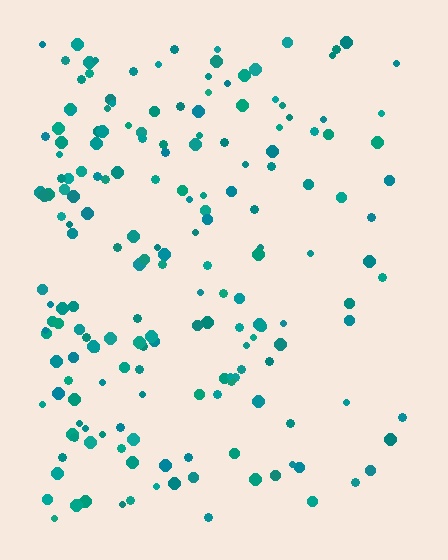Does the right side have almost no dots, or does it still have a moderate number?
Still a moderate number, just noticeably fewer than the left.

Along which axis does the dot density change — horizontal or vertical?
Horizontal.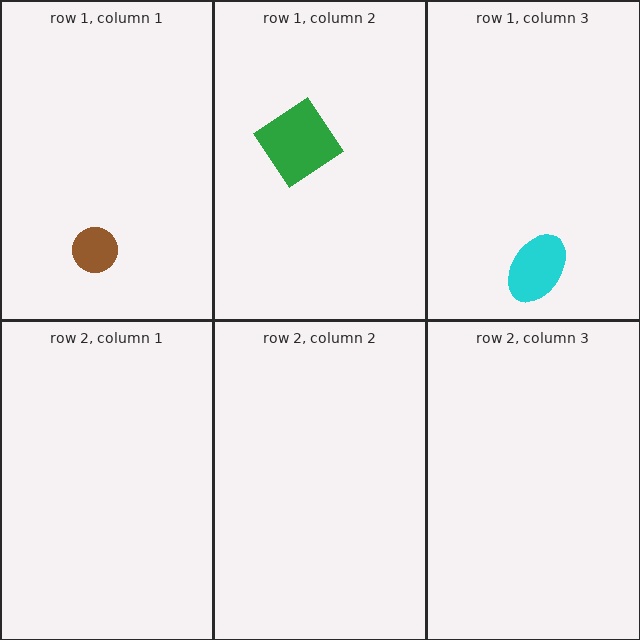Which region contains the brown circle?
The row 1, column 1 region.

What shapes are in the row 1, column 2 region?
The green diamond.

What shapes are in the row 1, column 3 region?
The cyan ellipse.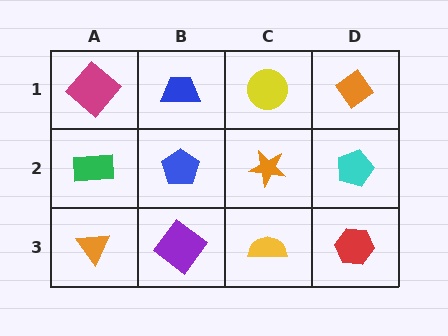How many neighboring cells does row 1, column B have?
3.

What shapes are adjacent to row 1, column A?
A green rectangle (row 2, column A), a blue trapezoid (row 1, column B).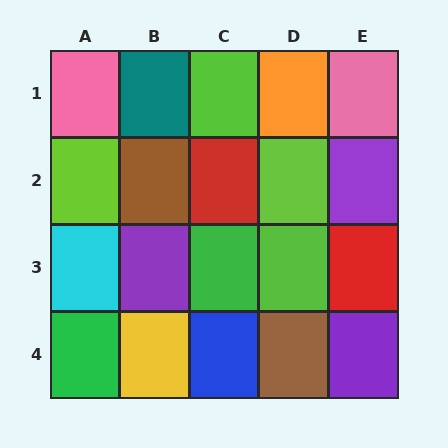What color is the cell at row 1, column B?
Teal.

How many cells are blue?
1 cell is blue.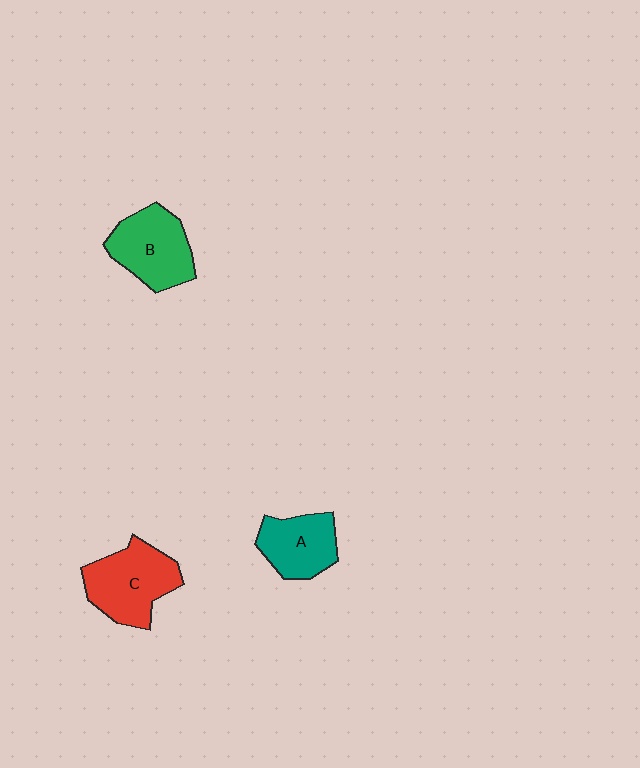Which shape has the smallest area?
Shape A (teal).